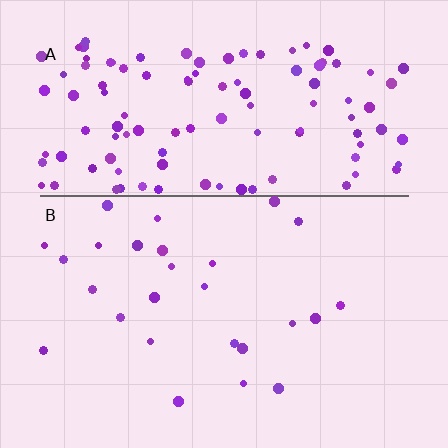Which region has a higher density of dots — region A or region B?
A (the top).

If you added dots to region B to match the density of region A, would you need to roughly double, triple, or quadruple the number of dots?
Approximately quadruple.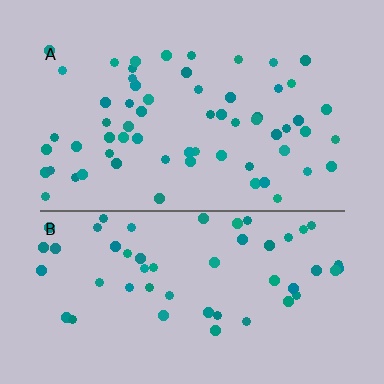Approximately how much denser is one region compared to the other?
Approximately 1.2× — region A over region B.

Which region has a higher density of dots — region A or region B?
A (the top).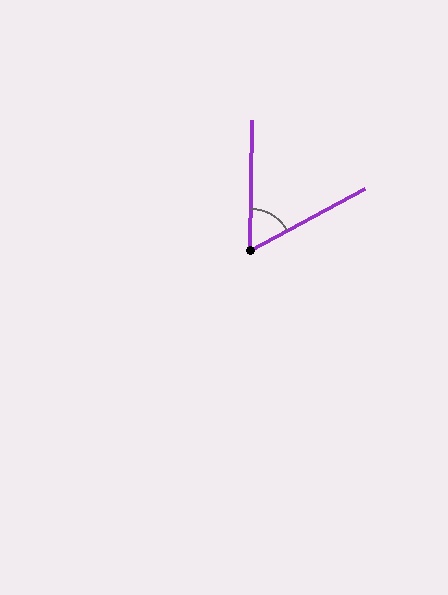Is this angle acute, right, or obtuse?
It is acute.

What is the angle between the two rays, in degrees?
Approximately 61 degrees.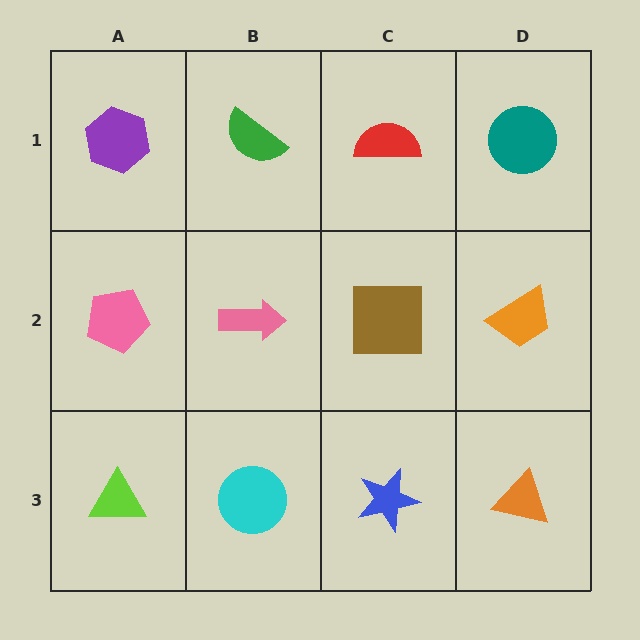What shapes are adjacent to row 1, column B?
A pink arrow (row 2, column B), a purple hexagon (row 1, column A), a red semicircle (row 1, column C).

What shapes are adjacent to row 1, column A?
A pink pentagon (row 2, column A), a green semicircle (row 1, column B).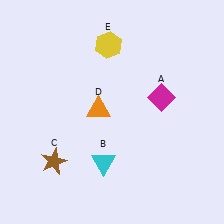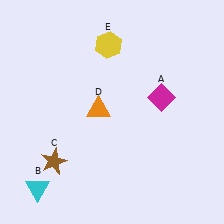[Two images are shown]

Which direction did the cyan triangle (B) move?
The cyan triangle (B) moved left.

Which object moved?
The cyan triangle (B) moved left.